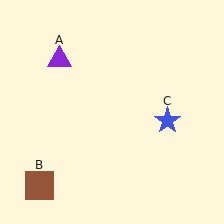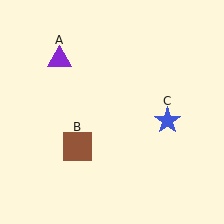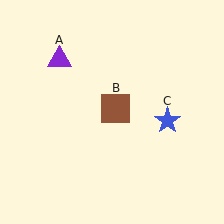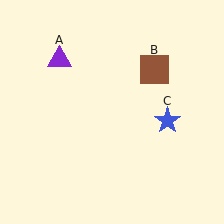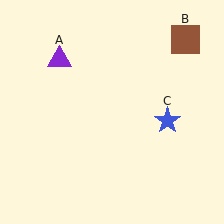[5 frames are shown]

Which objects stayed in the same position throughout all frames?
Purple triangle (object A) and blue star (object C) remained stationary.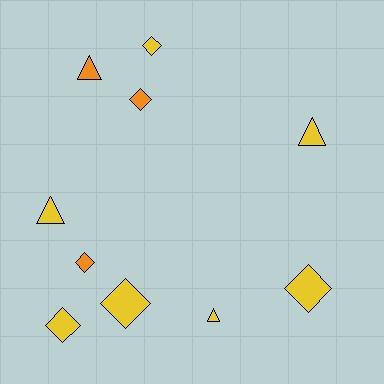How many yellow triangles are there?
There are 3 yellow triangles.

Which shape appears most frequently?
Diamond, with 6 objects.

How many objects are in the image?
There are 10 objects.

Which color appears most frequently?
Yellow, with 7 objects.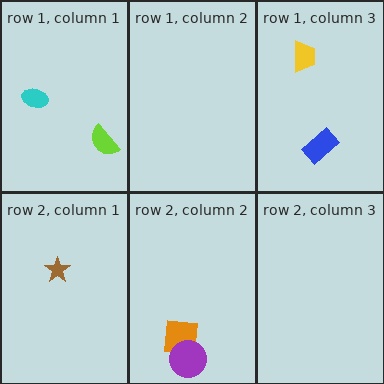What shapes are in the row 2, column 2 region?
The orange square, the purple circle.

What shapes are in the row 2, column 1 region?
The brown star.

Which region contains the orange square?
The row 2, column 2 region.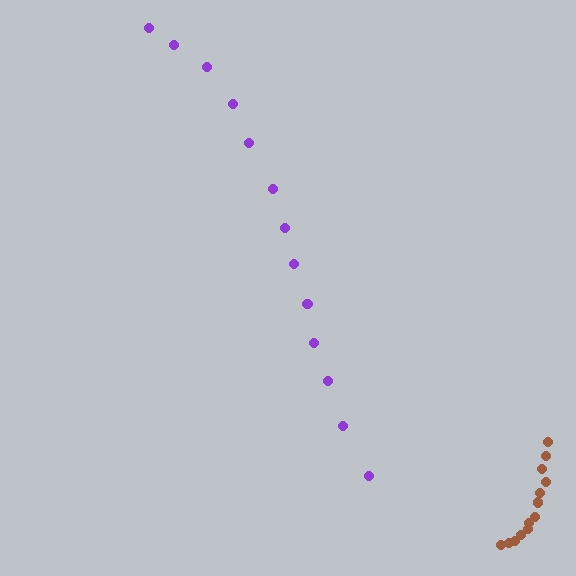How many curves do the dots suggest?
There are 2 distinct paths.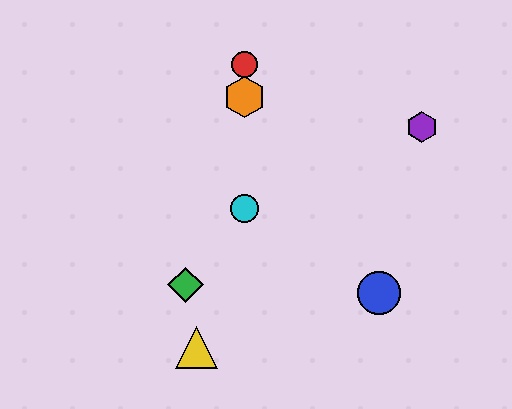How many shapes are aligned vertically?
3 shapes (the red circle, the orange hexagon, the cyan circle) are aligned vertically.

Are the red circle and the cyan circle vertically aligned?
Yes, both are at x≈244.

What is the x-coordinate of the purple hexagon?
The purple hexagon is at x≈422.